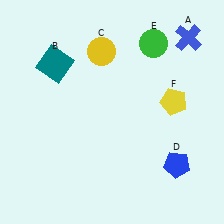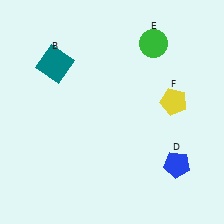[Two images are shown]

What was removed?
The yellow circle (C), the blue cross (A) were removed in Image 2.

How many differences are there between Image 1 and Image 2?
There are 2 differences between the two images.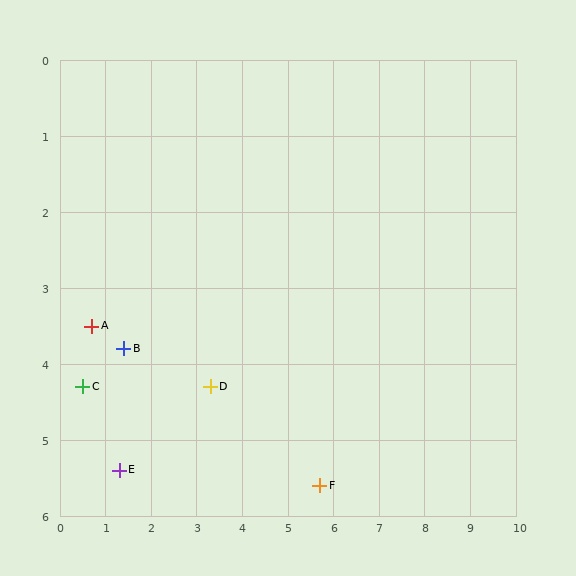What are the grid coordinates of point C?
Point C is at approximately (0.5, 4.3).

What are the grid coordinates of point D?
Point D is at approximately (3.3, 4.3).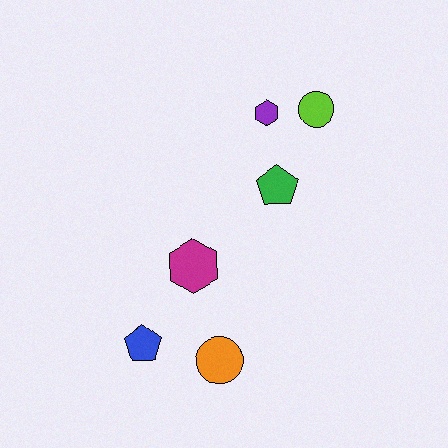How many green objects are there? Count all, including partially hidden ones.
There is 1 green object.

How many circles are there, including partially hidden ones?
There are 2 circles.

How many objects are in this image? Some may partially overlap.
There are 6 objects.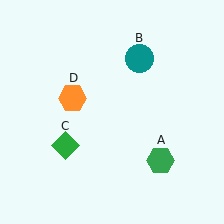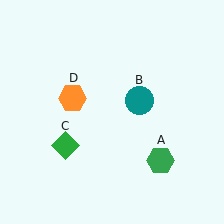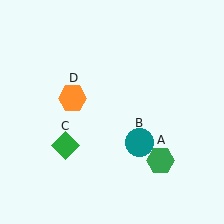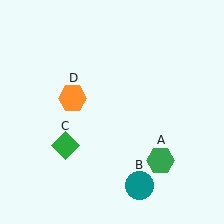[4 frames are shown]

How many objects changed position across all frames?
1 object changed position: teal circle (object B).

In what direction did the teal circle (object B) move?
The teal circle (object B) moved down.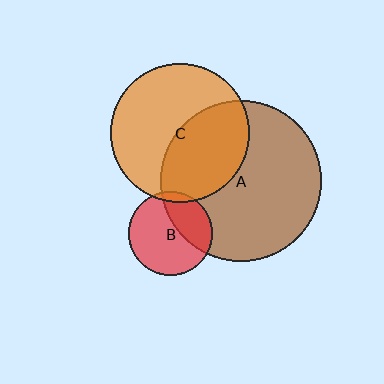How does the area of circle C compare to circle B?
Approximately 2.8 times.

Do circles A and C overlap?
Yes.